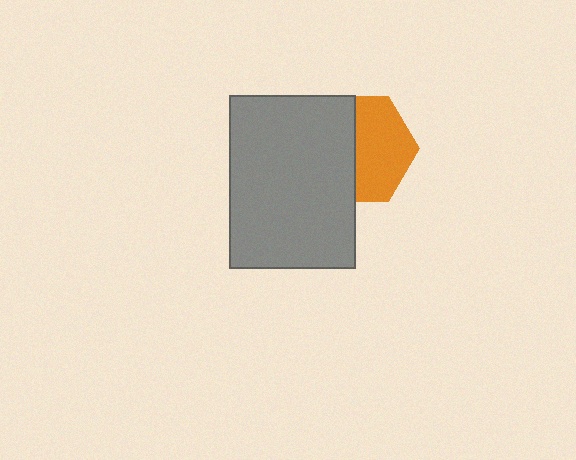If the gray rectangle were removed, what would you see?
You would see the complete orange hexagon.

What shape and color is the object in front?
The object in front is a gray rectangle.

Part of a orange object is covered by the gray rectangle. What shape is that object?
It is a hexagon.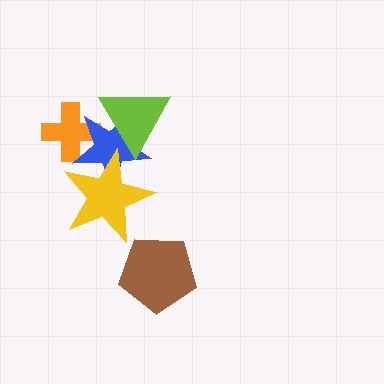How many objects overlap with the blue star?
3 objects overlap with the blue star.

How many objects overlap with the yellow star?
1 object overlaps with the yellow star.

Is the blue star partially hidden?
Yes, it is partially covered by another shape.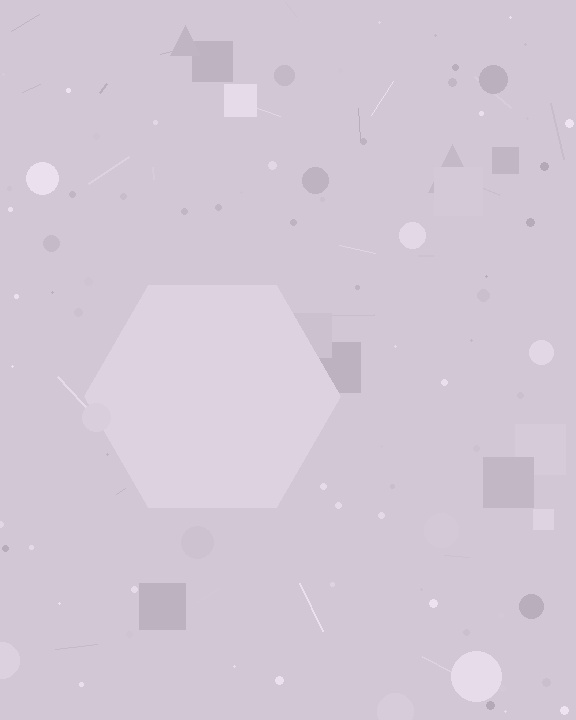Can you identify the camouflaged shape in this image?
The camouflaged shape is a hexagon.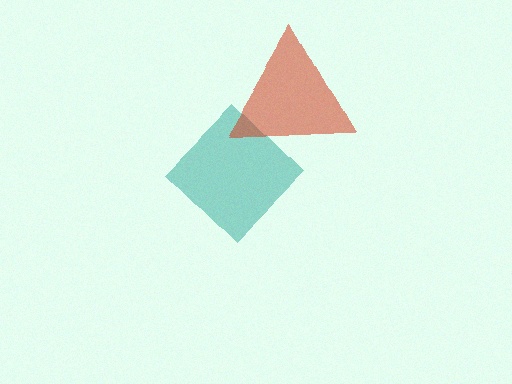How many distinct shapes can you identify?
There are 2 distinct shapes: a teal diamond, a red triangle.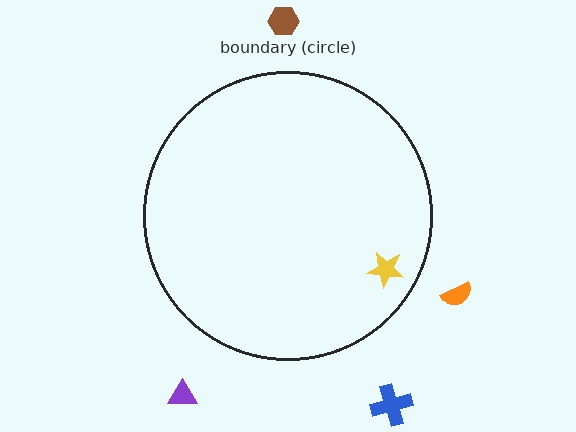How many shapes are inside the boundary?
1 inside, 4 outside.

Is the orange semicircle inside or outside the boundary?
Outside.